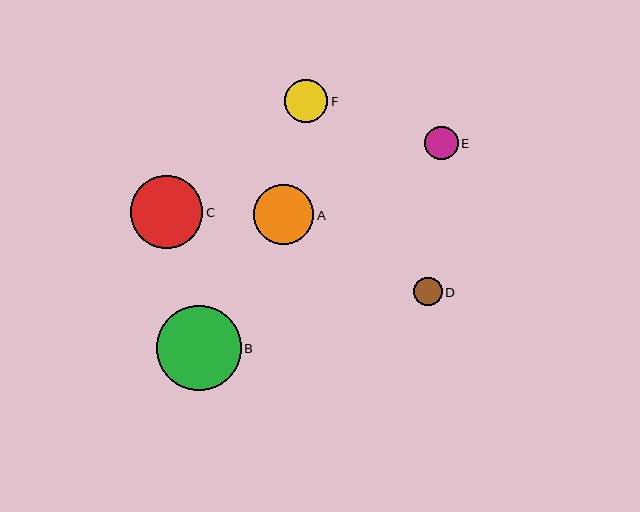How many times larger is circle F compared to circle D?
Circle F is approximately 1.5 times the size of circle D.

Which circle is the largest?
Circle B is the largest with a size of approximately 85 pixels.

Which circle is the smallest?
Circle D is the smallest with a size of approximately 28 pixels.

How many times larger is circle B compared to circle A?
Circle B is approximately 1.4 times the size of circle A.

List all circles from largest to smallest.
From largest to smallest: B, C, A, F, E, D.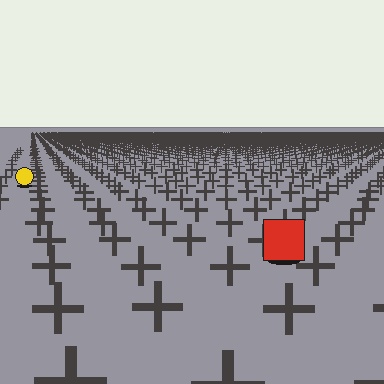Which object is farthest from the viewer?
The yellow circle is farthest from the viewer. It appears smaller and the ground texture around it is denser.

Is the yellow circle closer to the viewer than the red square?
No. The red square is closer — you can tell from the texture gradient: the ground texture is coarser near it.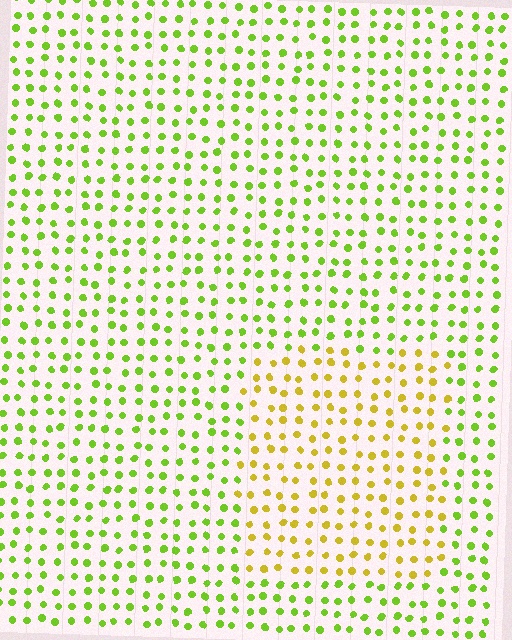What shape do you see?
I see a rectangle.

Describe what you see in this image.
The image is filled with small lime elements in a uniform arrangement. A rectangle-shaped region is visible where the elements are tinted to a slightly different hue, forming a subtle color boundary.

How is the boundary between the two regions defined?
The boundary is defined purely by a slight shift in hue (about 39 degrees). Spacing, size, and orientation are identical on both sides.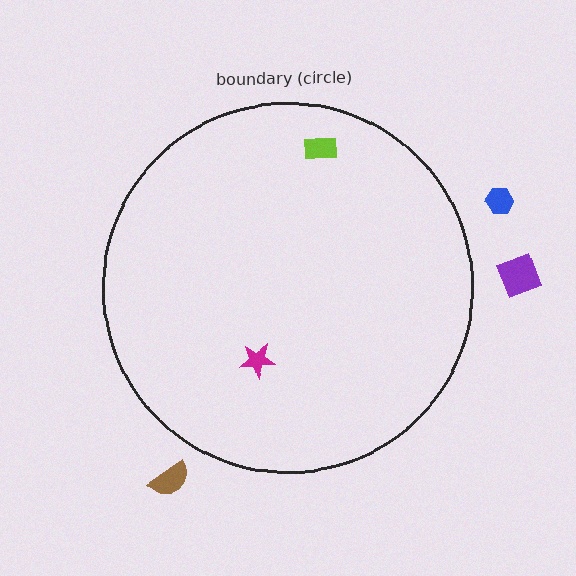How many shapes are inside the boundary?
2 inside, 3 outside.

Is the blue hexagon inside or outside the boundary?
Outside.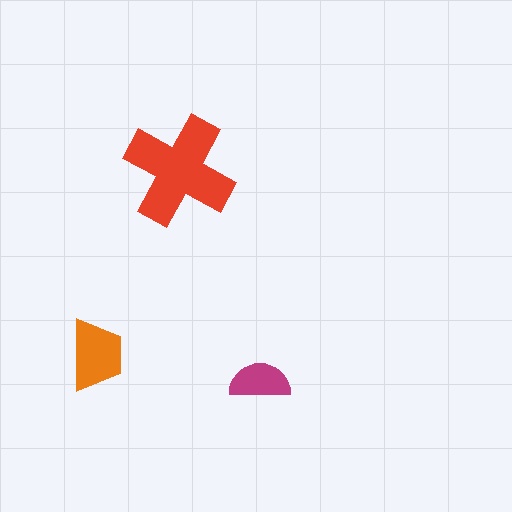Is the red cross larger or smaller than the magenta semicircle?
Larger.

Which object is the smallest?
The magenta semicircle.